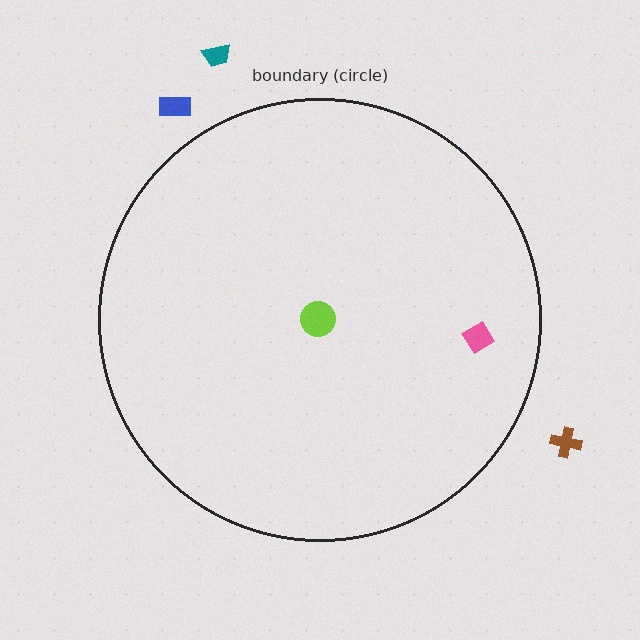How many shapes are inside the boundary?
2 inside, 3 outside.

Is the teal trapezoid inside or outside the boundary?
Outside.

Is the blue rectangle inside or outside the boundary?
Outside.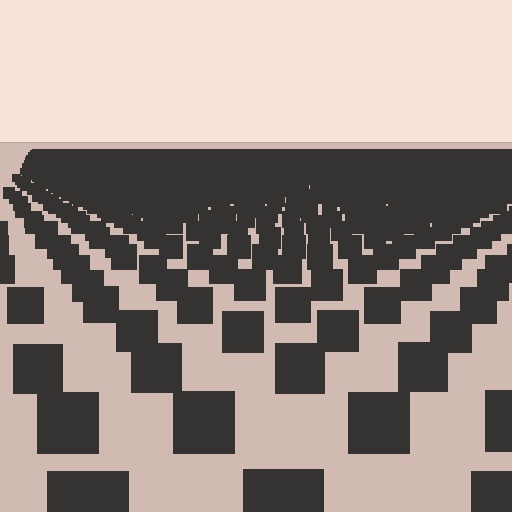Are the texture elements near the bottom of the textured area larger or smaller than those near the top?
Larger. Near the bottom, elements are closer to the viewer and appear at a bigger on-screen size.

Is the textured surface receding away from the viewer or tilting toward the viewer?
The surface is receding away from the viewer. Texture elements get smaller and denser toward the top.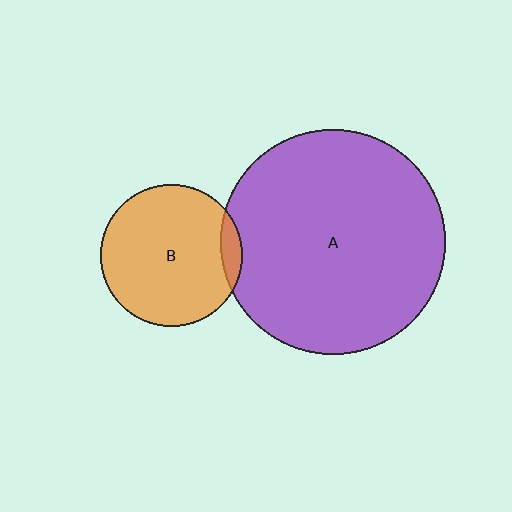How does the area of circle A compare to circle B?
Approximately 2.5 times.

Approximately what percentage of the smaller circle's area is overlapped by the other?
Approximately 10%.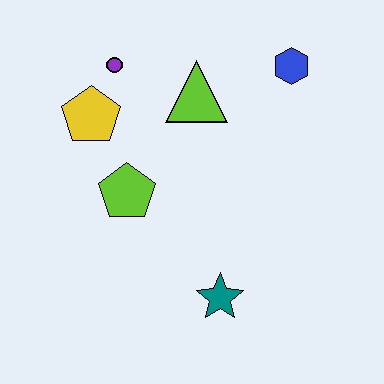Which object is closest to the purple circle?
The yellow pentagon is closest to the purple circle.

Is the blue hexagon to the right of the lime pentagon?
Yes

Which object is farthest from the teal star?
The purple circle is farthest from the teal star.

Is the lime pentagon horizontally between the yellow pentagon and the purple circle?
No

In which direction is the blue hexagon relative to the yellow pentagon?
The blue hexagon is to the right of the yellow pentagon.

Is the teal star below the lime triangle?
Yes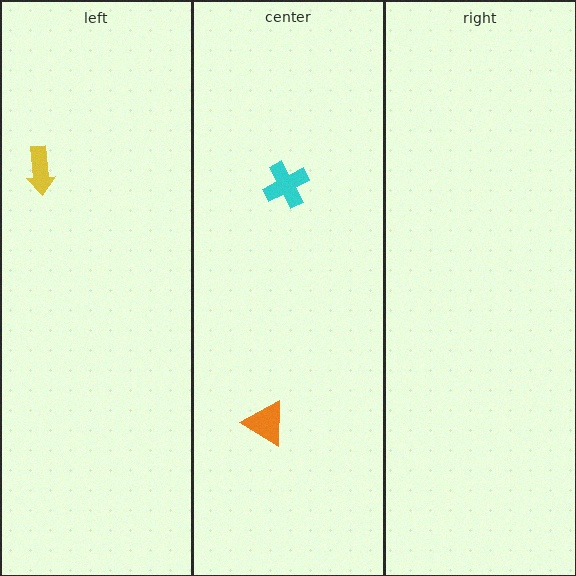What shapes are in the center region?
The orange triangle, the cyan cross.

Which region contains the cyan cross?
The center region.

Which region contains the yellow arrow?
The left region.